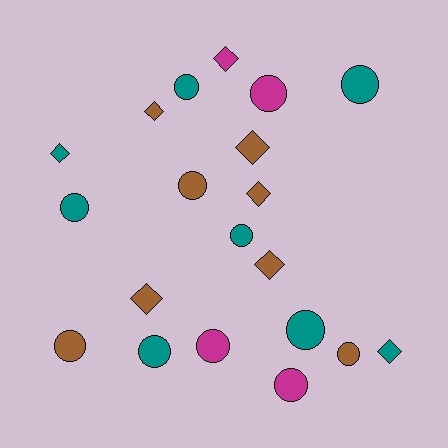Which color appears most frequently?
Brown, with 8 objects.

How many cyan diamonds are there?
There are no cyan diamonds.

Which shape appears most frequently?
Circle, with 12 objects.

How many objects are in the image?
There are 20 objects.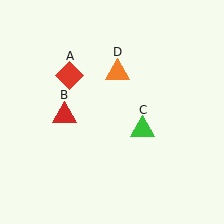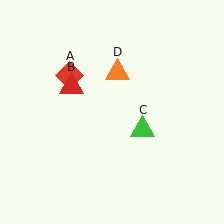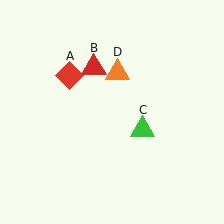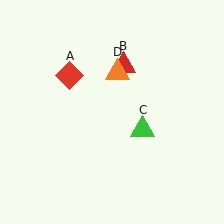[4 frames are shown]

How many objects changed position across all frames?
1 object changed position: red triangle (object B).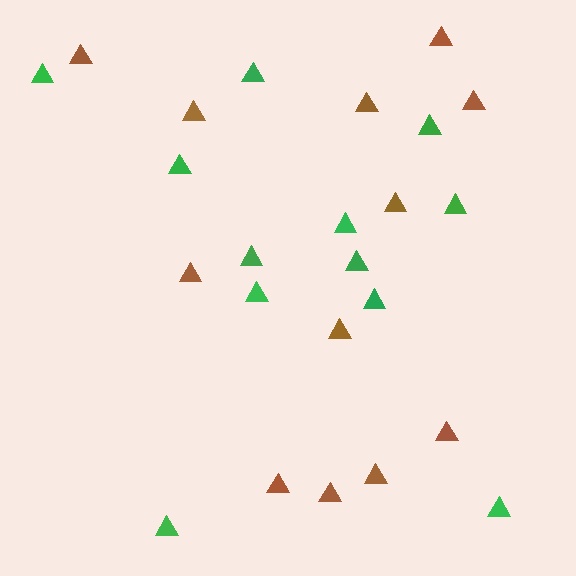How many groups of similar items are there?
There are 2 groups: one group of green triangles (12) and one group of brown triangles (12).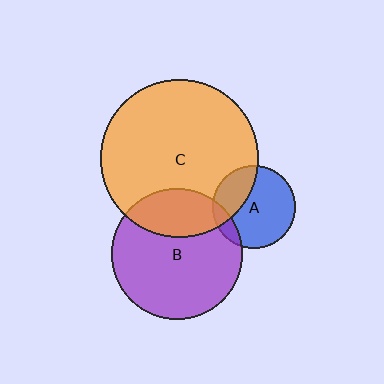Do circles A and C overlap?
Yes.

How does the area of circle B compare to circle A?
Approximately 2.5 times.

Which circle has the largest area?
Circle C (orange).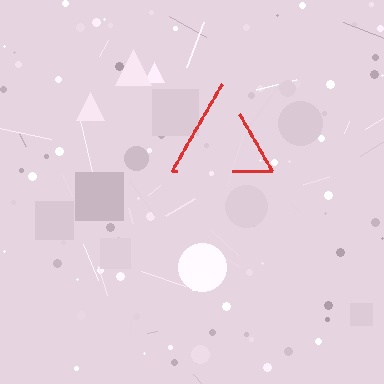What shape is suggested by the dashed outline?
The dashed outline suggests a triangle.